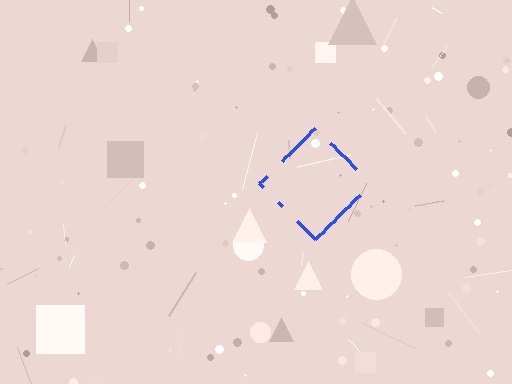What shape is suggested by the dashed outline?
The dashed outline suggests a diamond.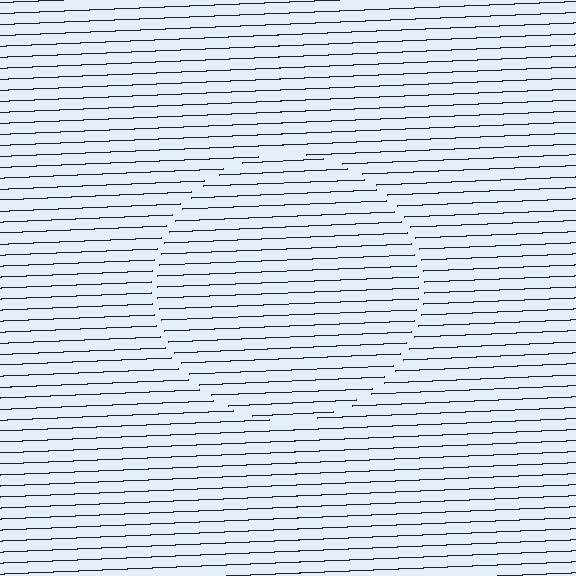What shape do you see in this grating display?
An illusory circle. The interior of the shape contains the same grating, shifted by half a period — the contour is defined by the phase discontinuity where line-ends from the inner and outer gratings abut.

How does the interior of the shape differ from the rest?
The interior of the shape contains the same grating, shifted by half a period — the contour is defined by the phase discontinuity where line-ends from the inner and outer gratings abut.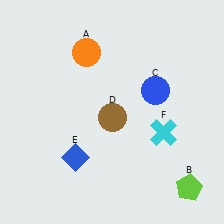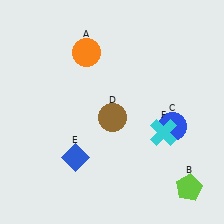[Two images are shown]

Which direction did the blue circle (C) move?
The blue circle (C) moved down.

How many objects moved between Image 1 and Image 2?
1 object moved between the two images.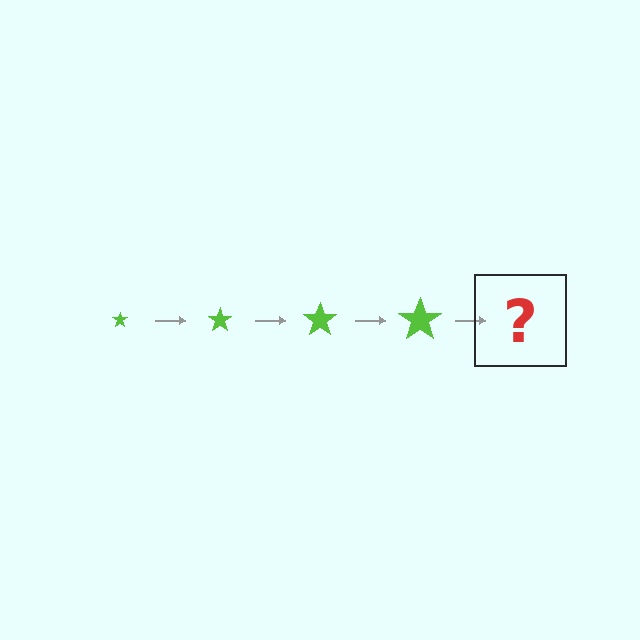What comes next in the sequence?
The next element should be a lime star, larger than the previous one.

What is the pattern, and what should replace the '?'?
The pattern is that the star gets progressively larger each step. The '?' should be a lime star, larger than the previous one.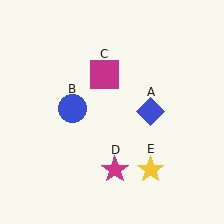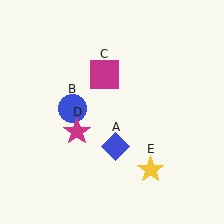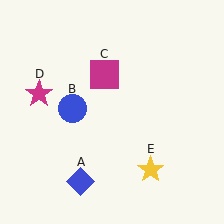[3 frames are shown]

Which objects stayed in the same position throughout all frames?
Blue circle (object B) and magenta square (object C) and yellow star (object E) remained stationary.